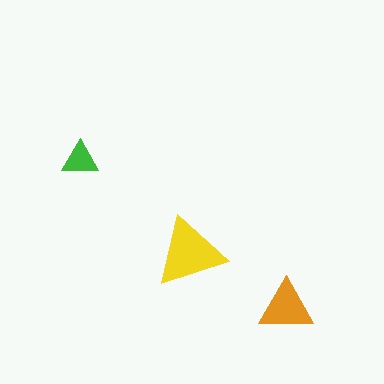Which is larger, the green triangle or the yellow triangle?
The yellow one.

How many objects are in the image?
There are 3 objects in the image.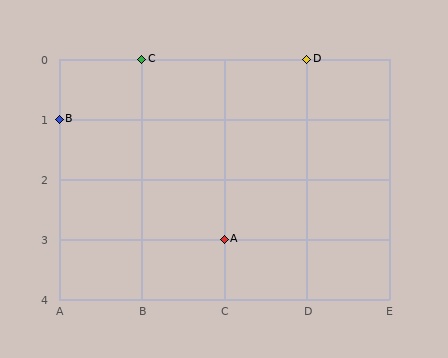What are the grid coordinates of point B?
Point B is at grid coordinates (A, 1).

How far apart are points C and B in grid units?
Points C and B are 1 column and 1 row apart (about 1.4 grid units diagonally).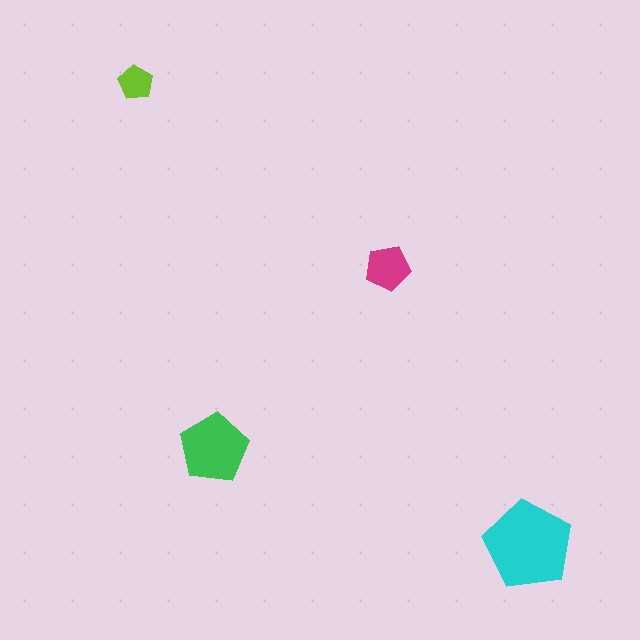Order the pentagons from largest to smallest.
the cyan one, the green one, the magenta one, the lime one.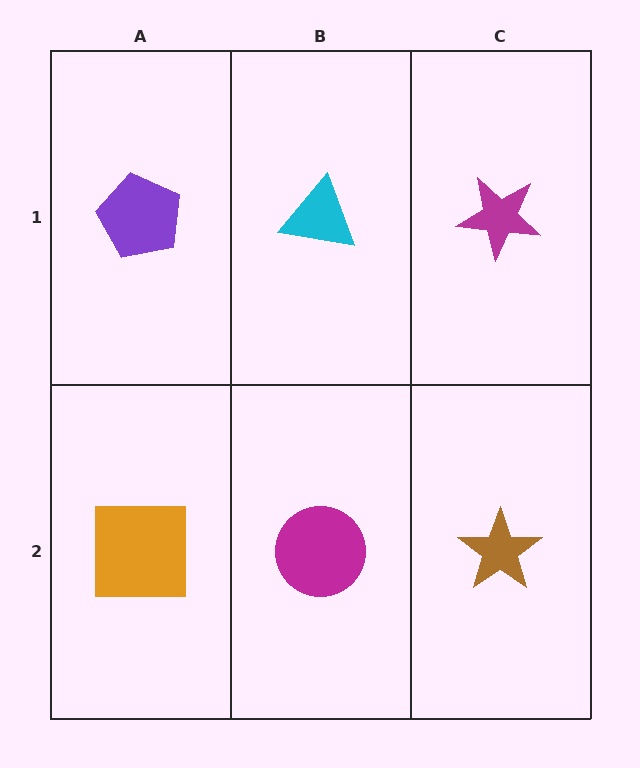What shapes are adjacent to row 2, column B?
A cyan triangle (row 1, column B), an orange square (row 2, column A), a brown star (row 2, column C).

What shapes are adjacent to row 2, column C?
A magenta star (row 1, column C), a magenta circle (row 2, column B).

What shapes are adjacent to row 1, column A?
An orange square (row 2, column A), a cyan triangle (row 1, column B).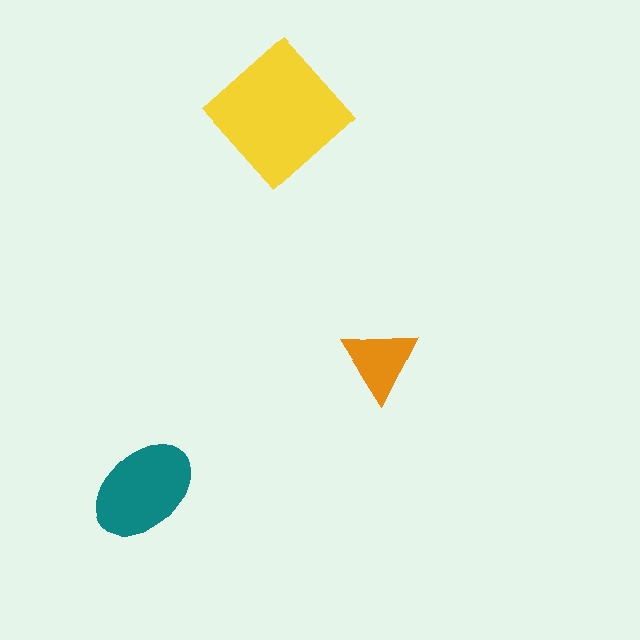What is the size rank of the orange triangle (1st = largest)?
3rd.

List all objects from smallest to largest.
The orange triangle, the teal ellipse, the yellow diamond.